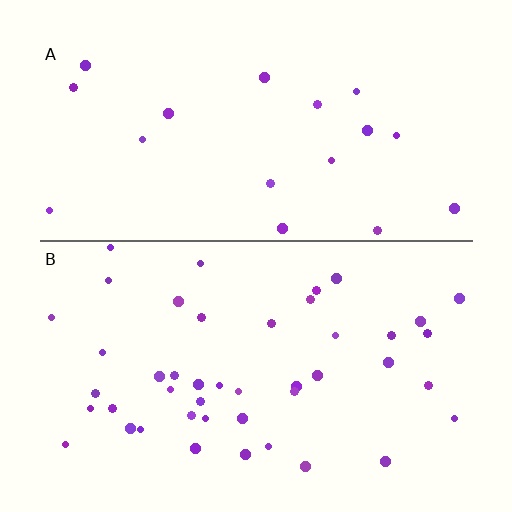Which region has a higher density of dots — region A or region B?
B (the bottom).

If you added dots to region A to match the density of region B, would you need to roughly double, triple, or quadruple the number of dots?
Approximately double.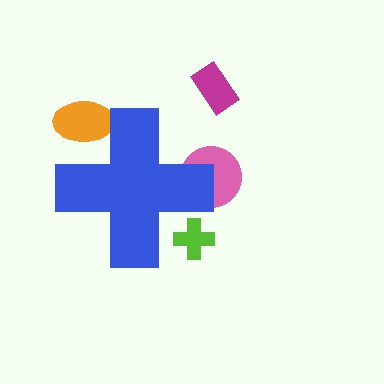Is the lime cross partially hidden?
Yes, the lime cross is partially hidden behind the blue cross.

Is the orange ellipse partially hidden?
Yes, the orange ellipse is partially hidden behind the blue cross.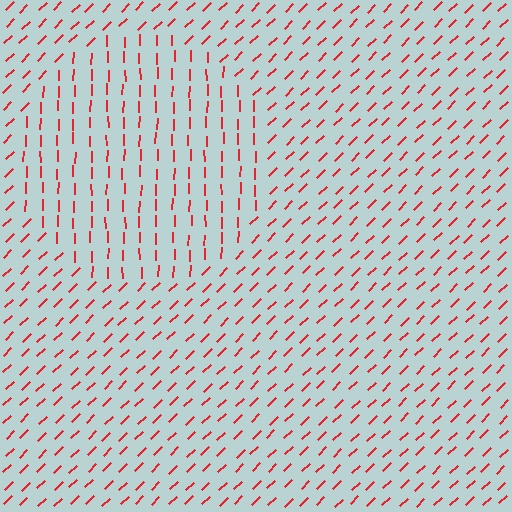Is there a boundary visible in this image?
Yes, there is a texture boundary formed by a change in line orientation.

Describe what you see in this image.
The image is filled with small red line segments. A circle region in the image has lines oriented differently from the surrounding lines, creating a visible texture boundary.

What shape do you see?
I see a circle.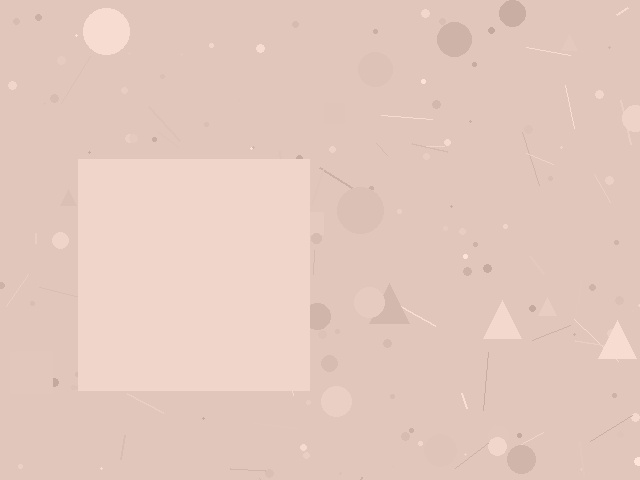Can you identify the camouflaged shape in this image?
The camouflaged shape is a square.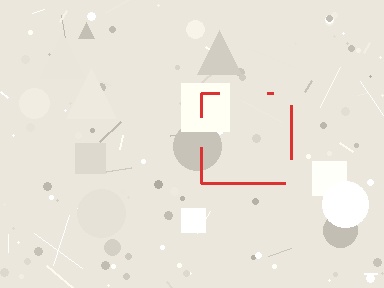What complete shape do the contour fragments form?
The contour fragments form a square.